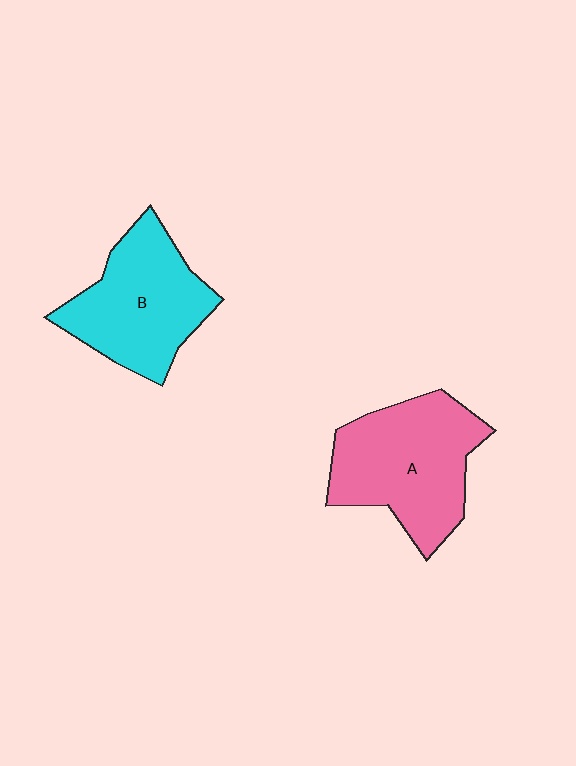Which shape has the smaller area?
Shape B (cyan).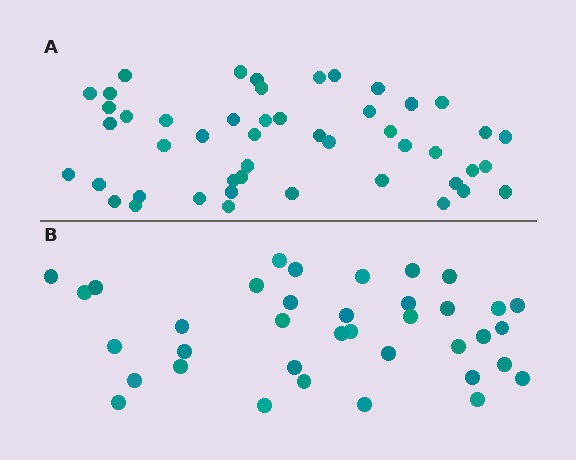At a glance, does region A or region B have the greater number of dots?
Region A (the top region) has more dots.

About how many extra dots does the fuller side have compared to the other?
Region A has roughly 12 or so more dots than region B.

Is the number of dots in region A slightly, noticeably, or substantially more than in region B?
Region A has noticeably more, but not dramatically so. The ratio is roughly 1.3 to 1.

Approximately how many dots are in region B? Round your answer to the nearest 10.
About 40 dots. (The exact count is 37, which rounds to 40.)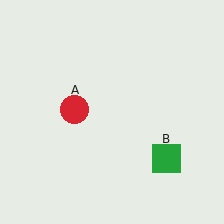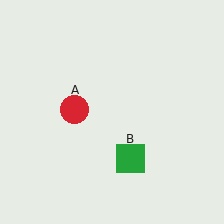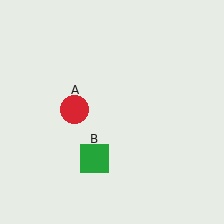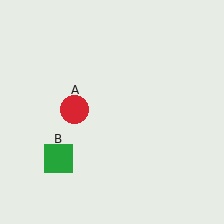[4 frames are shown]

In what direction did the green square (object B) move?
The green square (object B) moved left.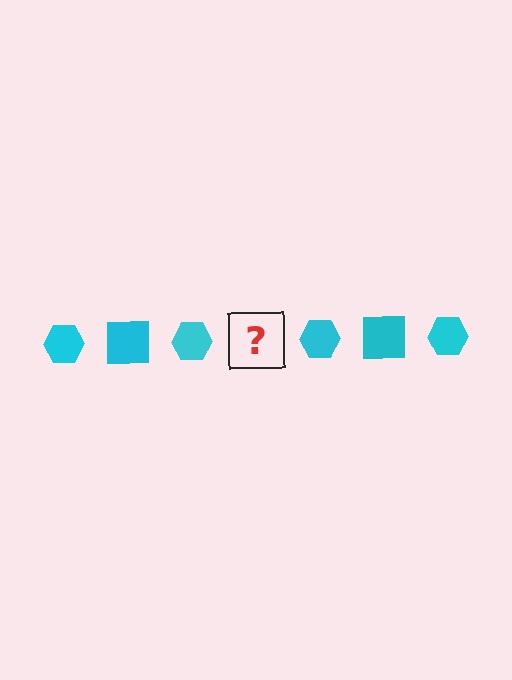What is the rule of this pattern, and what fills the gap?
The rule is that the pattern cycles through hexagon, square shapes in cyan. The gap should be filled with a cyan square.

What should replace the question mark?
The question mark should be replaced with a cyan square.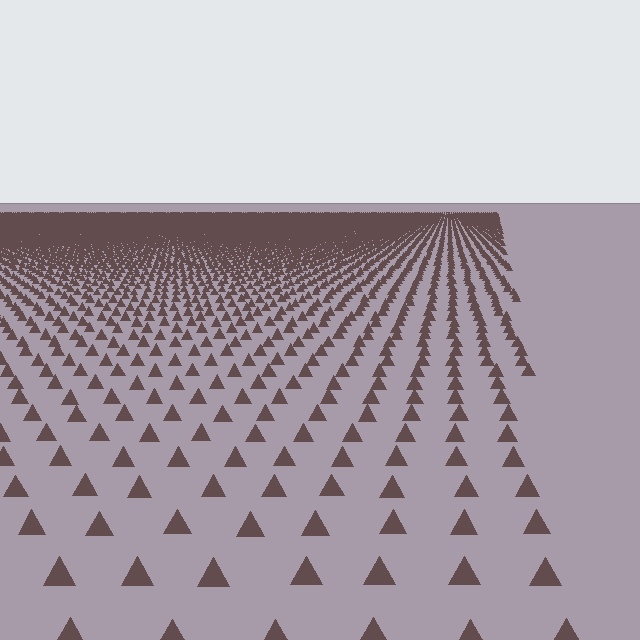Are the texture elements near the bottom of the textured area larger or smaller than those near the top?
Larger. Near the bottom, elements are closer to the viewer and appear at a bigger on-screen size.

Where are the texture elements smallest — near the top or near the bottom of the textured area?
Near the top.